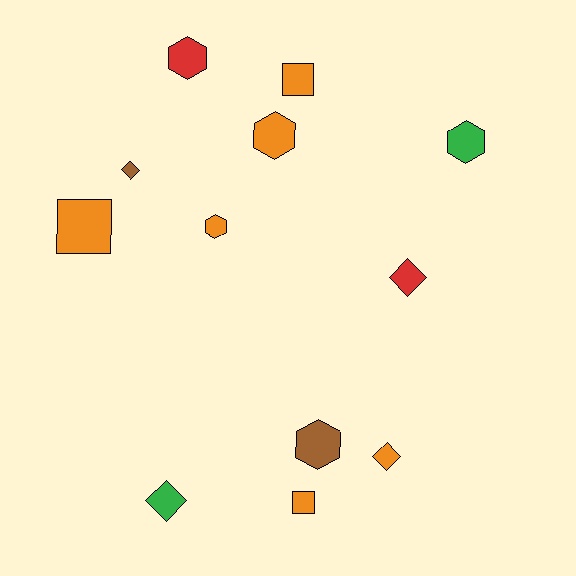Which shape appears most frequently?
Hexagon, with 5 objects.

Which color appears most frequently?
Orange, with 6 objects.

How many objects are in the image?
There are 12 objects.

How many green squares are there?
There are no green squares.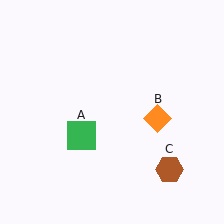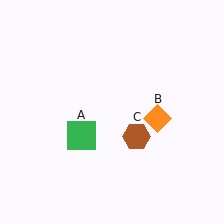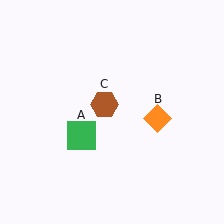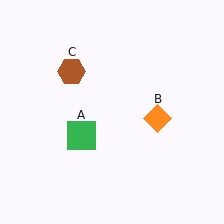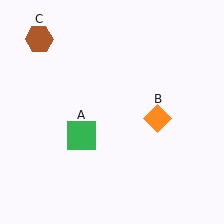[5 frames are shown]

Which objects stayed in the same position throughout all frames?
Green square (object A) and orange diamond (object B) remained stationary.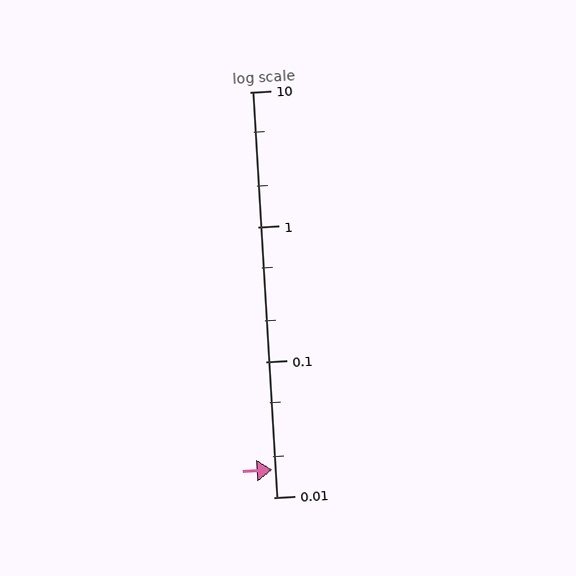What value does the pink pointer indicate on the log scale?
The pointer indicates approximately 0.016.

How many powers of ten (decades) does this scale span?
The scale spans 3 decades, from 0.01 to 10.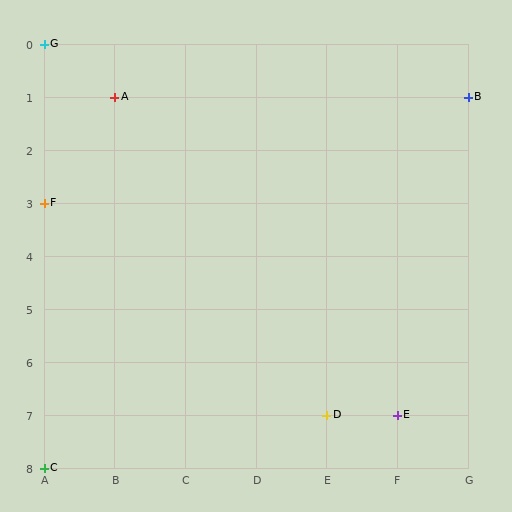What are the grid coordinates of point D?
Point D is at grid coordinates (E, 7).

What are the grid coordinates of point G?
Point G is at grid coordinates (A, 0).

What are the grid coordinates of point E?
Point E is at grid coordinates (F, 7).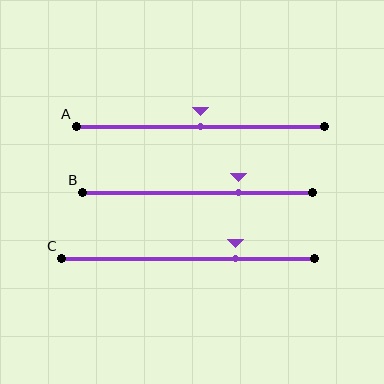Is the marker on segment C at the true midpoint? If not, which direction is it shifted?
No, the marker on segment C is shifted to the right by about 19% of the segment length.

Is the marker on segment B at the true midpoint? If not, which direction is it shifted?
No, the marker on segment B is shifted to the right by about 18% of the segment length.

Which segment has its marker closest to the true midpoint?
Segment A has its marker closest to the true midpoint.